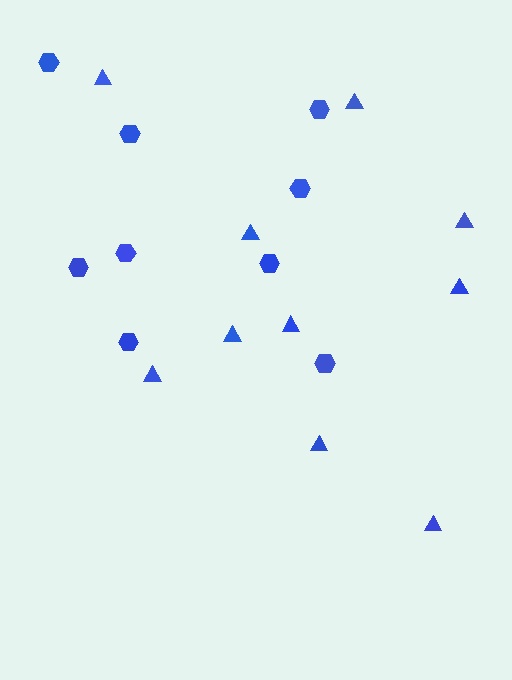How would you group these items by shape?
There are 2 groups: one group of triangles (10) and one group of hexagons (9).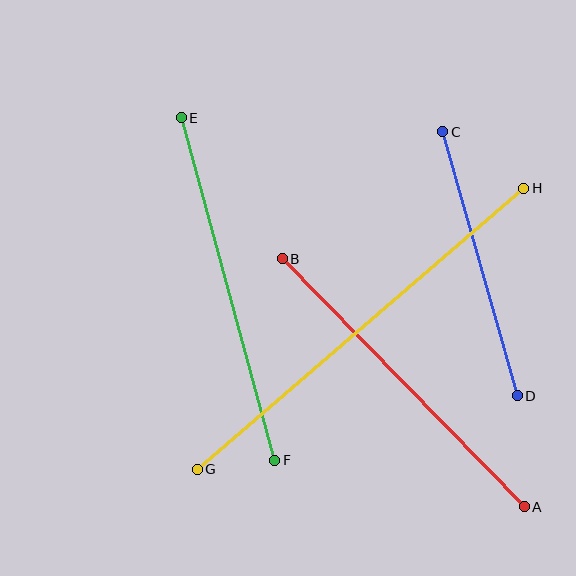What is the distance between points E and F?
The distance is approximately 355 pixels.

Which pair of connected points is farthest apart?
Points G and H are farthest apart.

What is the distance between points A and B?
The distance is approximately 346 pixels.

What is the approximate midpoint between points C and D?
The midpoint is at approximately (480, 264) pixels.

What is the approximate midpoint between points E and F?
The midpoint is at approximately (228, 289) pixels.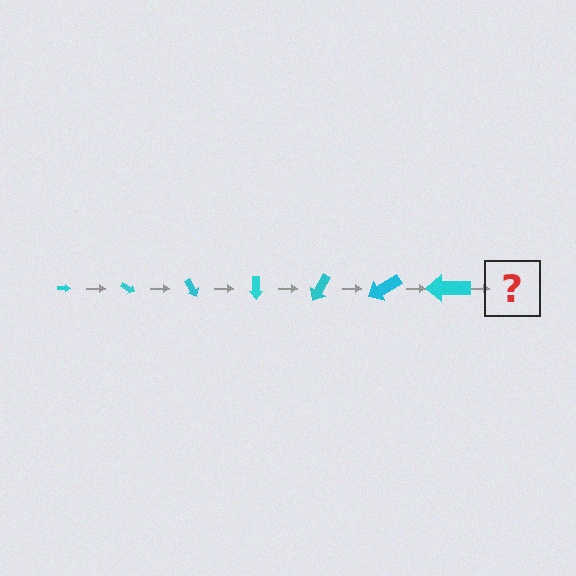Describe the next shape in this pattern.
It should be an arrow, larger than the previous one and rotated 210 degrees from the start.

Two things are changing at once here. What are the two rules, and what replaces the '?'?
The two rules are that the arrow grows larger each step and it rotates 30 degrees each step. The '?' should be an arrow, larger than the previous one and rotated 210 degrees from the start.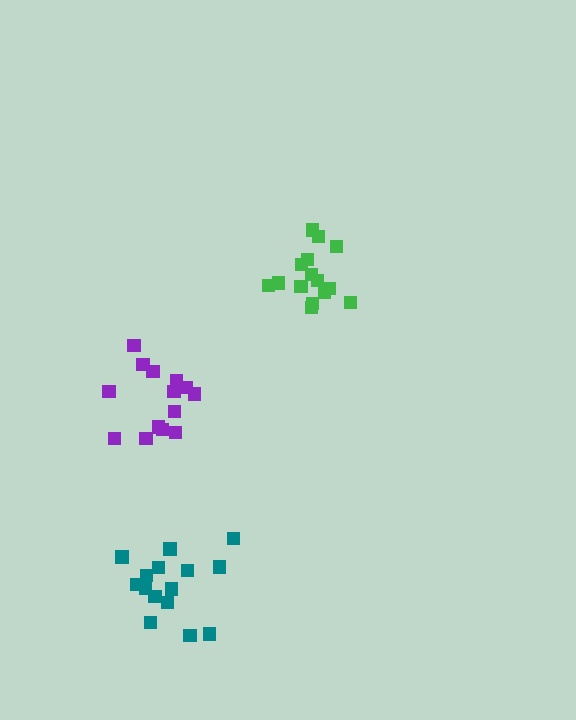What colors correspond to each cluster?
The clusters are colored: teal, green, purple.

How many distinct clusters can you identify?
There are 3 distinct clusters.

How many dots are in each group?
Group 1: 15 dots, Group 2: 15 dots, Group 3: 14 dots (44 total).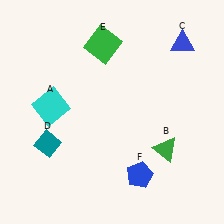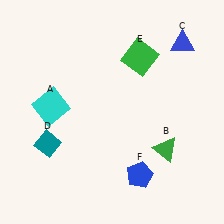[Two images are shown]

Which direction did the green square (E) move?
The green square (E) moved right.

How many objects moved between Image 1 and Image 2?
1 object moved between the two images.